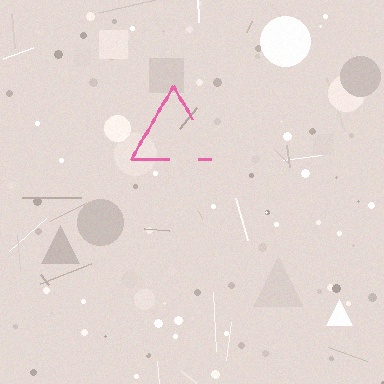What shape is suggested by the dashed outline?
The dashed outline suggests a triangle.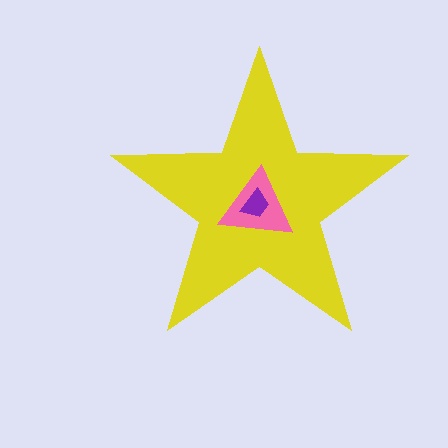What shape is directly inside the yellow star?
The pink triangle.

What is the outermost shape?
The yellow star.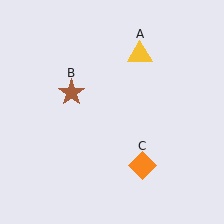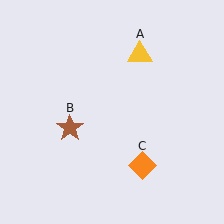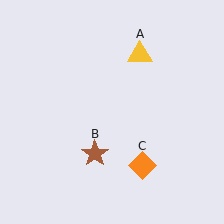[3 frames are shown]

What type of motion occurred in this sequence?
The brown star (object B) rotated counterclockwise around the center of the scene.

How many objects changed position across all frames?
1 object changed position: brown star (object B).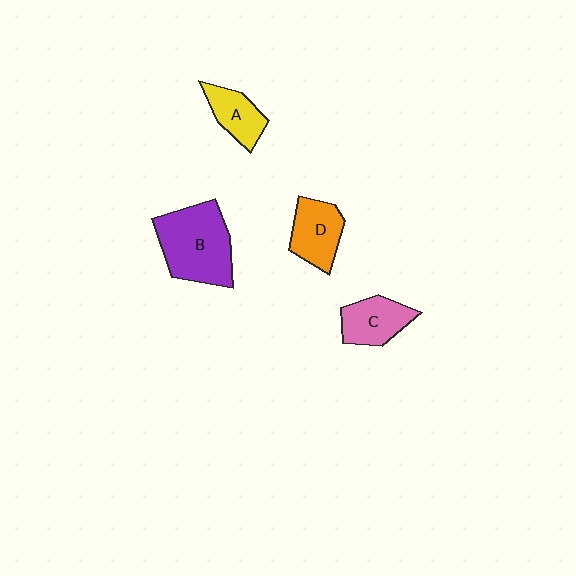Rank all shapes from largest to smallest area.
From largest to smallest: B (purple), D (orange), C (pink), A (yellow).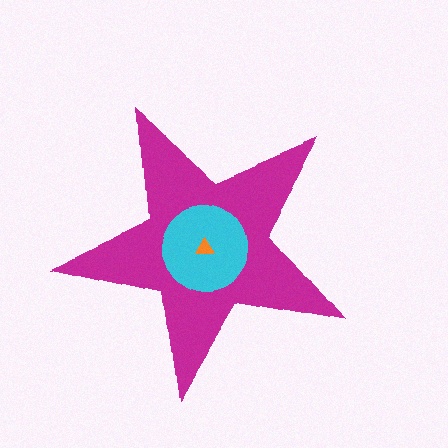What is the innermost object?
The orange triangle.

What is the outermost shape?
The magenta star.